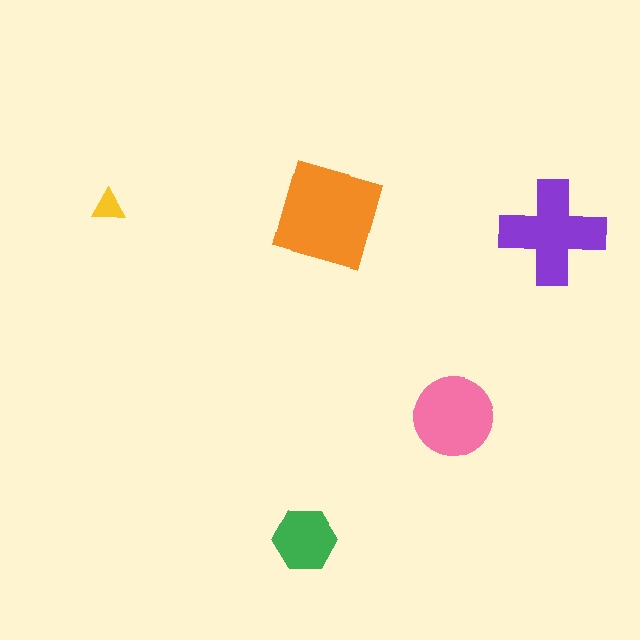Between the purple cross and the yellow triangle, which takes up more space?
The purple cross.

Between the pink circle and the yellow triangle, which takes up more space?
The pink circle.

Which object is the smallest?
The yellow triangle.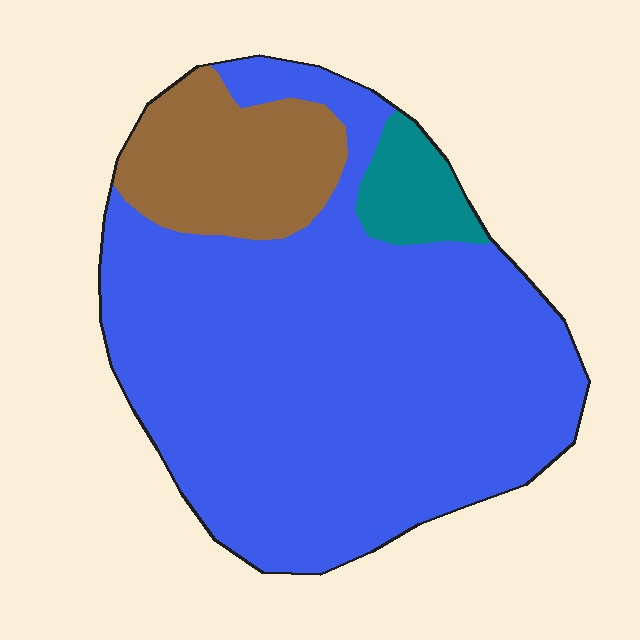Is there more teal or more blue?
Blue.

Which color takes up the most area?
Blue, at roughly 80%.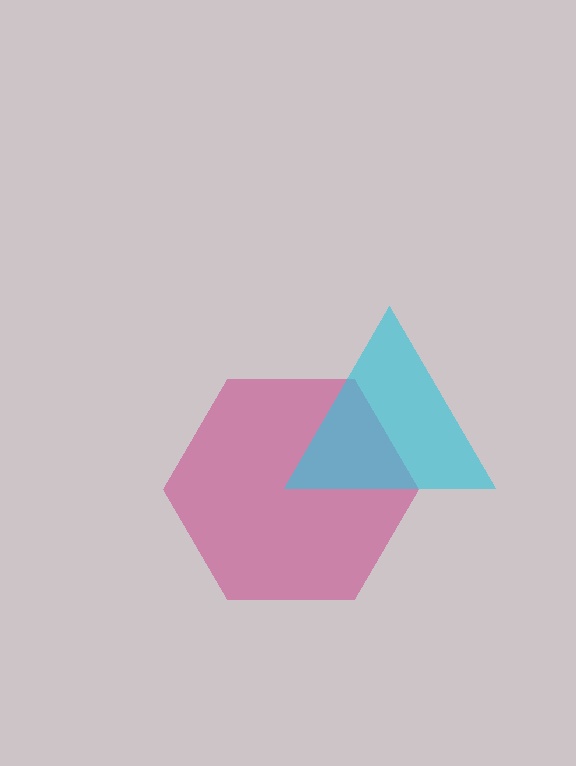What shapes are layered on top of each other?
The layered shapes are: a magenta hexagon, a cyan triangle.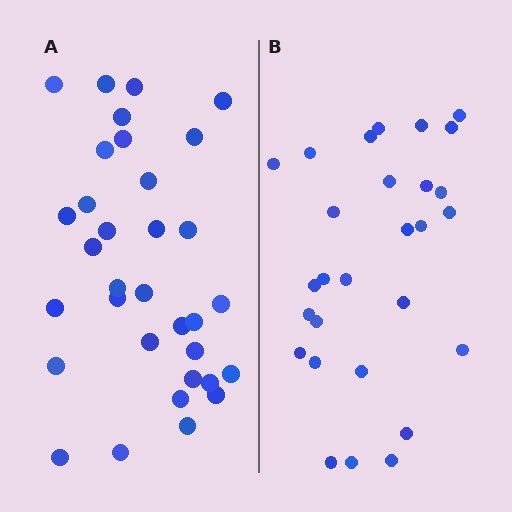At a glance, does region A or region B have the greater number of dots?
Region A (the left region) has more dots.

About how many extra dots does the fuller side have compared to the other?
Region A has about 5 more dots than region B.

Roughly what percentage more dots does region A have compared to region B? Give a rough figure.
About 20% more.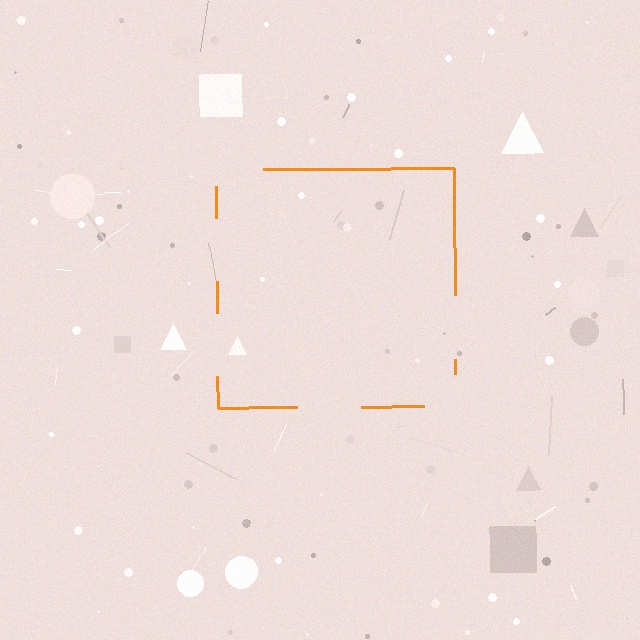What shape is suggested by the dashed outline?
The dashed outline suggests a square.